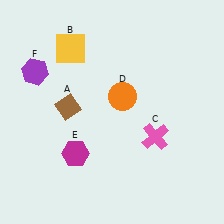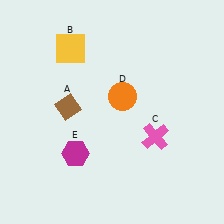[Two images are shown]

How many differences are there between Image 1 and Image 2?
There is 1 difference between the two images.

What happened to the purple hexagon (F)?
The purple hexagon (F) was removed in Image 2. It was in the top-left area of Image 1.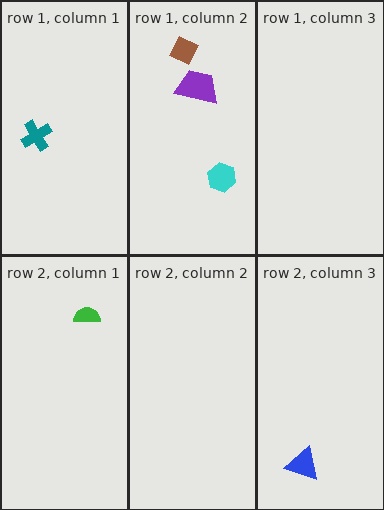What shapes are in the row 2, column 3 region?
The blue triangle.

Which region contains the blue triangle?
The row 2, column 3 region.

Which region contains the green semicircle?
The row 2, column 1 region.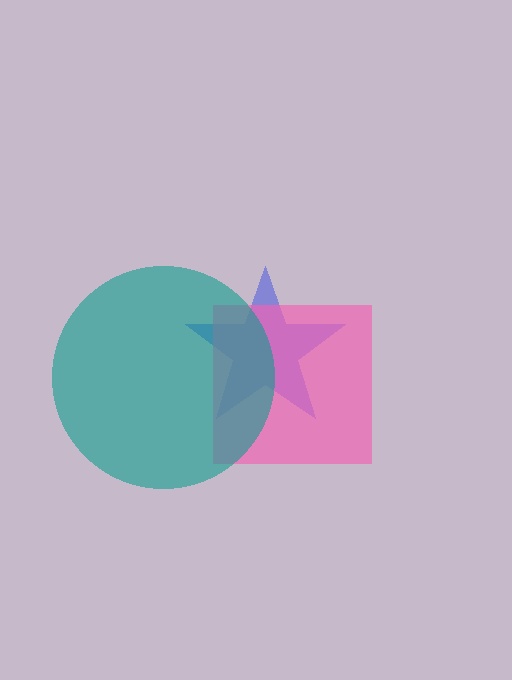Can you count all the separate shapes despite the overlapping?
Yes, there are 3 separate shapes.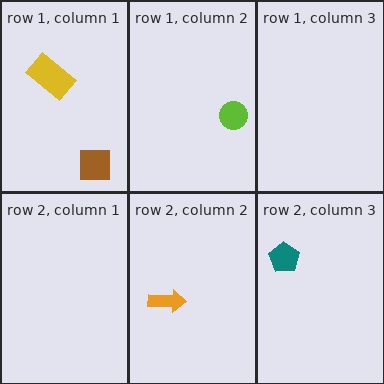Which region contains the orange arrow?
The row 2, column 2 region.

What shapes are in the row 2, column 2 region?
The orange arrow.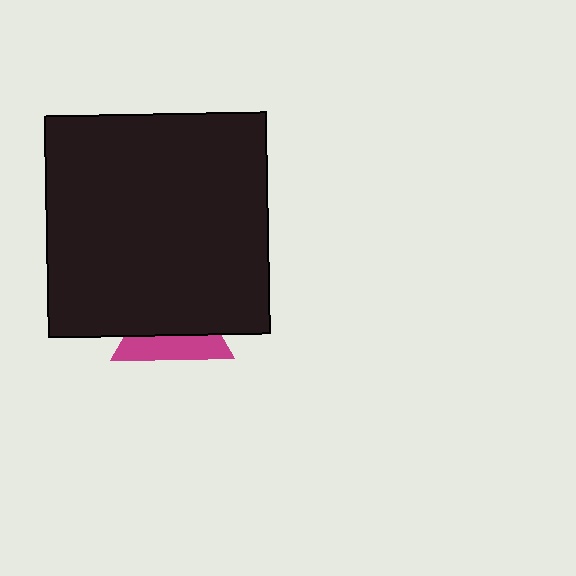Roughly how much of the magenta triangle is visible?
A small part of it is visible (roughly 40%).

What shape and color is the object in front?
The object in front is a black square.